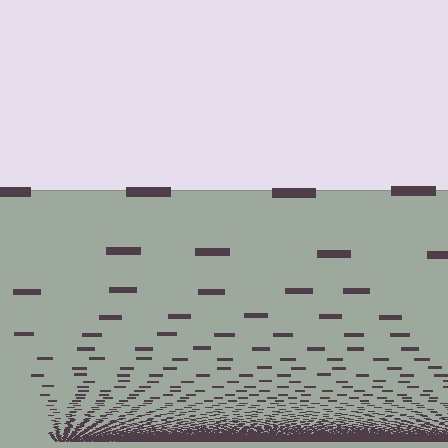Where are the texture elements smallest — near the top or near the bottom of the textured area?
Near the bottom.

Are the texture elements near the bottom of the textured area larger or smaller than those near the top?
Smaller. The gradient is inverted — elements near the bottom are smaller and denser.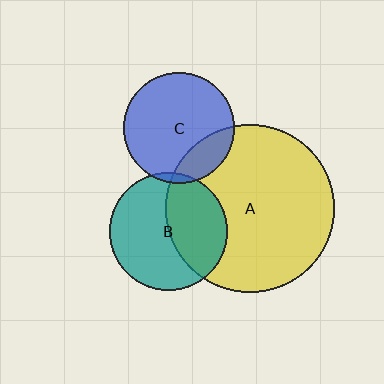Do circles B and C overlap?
Yes.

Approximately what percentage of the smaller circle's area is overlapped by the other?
Approximately 5%.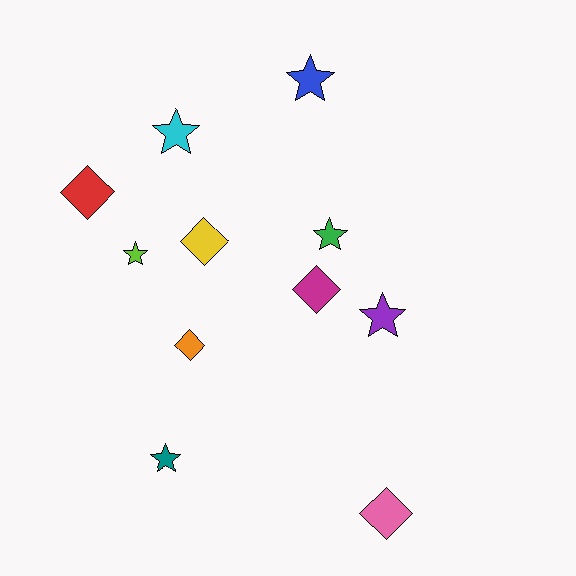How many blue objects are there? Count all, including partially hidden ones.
There is 1 blue object.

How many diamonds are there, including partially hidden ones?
There are 5 diamonds.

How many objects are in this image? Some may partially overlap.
There are 11 objects.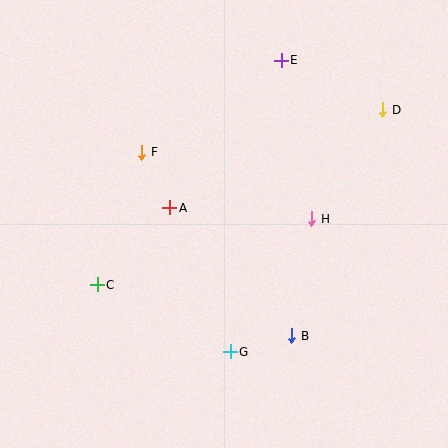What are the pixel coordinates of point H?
Point H is at (312, 219).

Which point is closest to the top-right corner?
Point D is closest to the top-right corner.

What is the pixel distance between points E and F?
The distance between E and F is 167 pixels.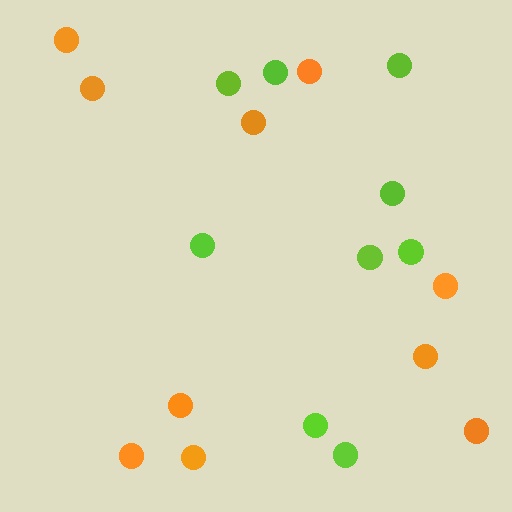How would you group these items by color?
There are 2 groups: one group of orange circles (10) and one group of lime circles (9).